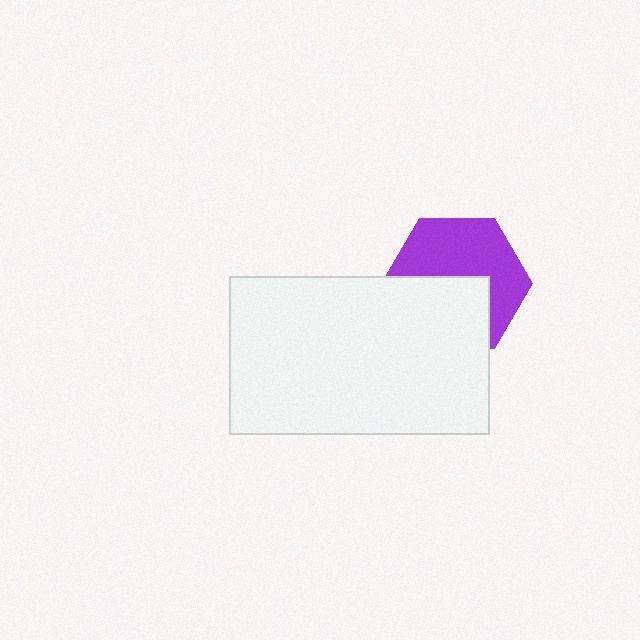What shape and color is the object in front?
The object in front is a white rectangle.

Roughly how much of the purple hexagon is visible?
About half of it is visible (roughly 55%).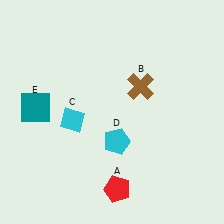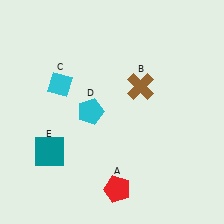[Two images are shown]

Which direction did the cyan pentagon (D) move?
The cyan pentagon (D) moved up.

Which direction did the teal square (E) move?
The teal square (E) moved down.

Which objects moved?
The objects that moved are: the cyan diamond (C), the cyan pentagon (D), the teal square (E).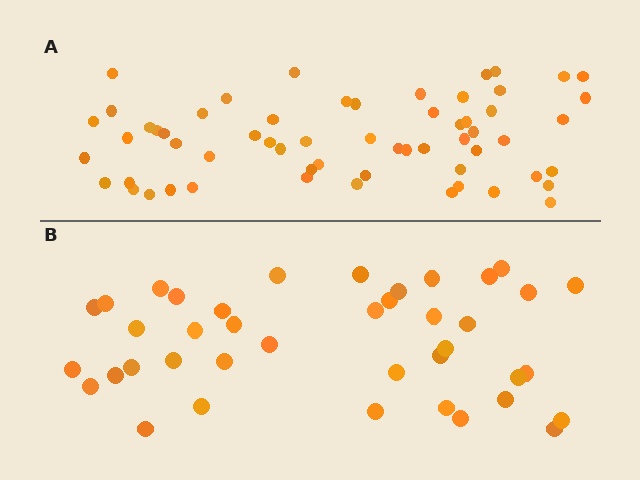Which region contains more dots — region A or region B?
Region A (the top region) has more dots.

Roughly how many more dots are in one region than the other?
Region A has approximately 20 more dots than region B.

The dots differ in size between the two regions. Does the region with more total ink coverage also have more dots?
No. Region B has more total ink coverage because its dots are larger, but region A actually contains more individual dots. Total area can be misleading — the number of items is what matters here.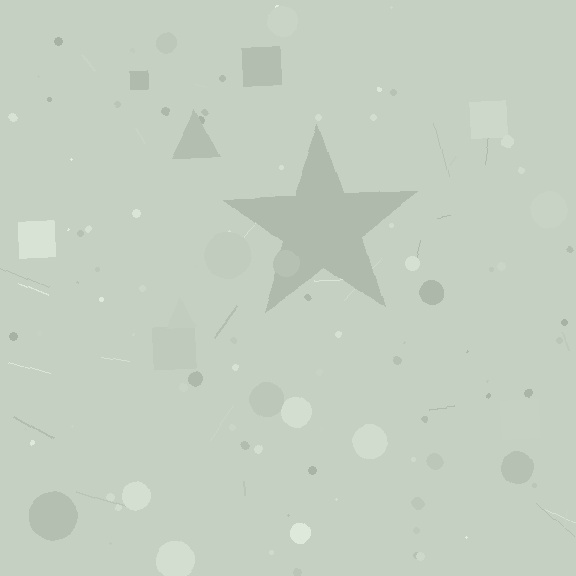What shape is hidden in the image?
A star is hidden in the image.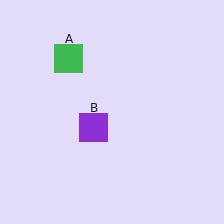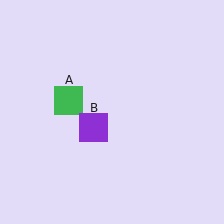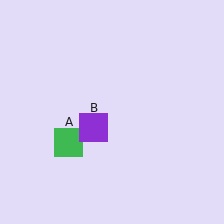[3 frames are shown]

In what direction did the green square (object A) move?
The green square (object A) moved down.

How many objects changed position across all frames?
1 object changed position: green square (object A).